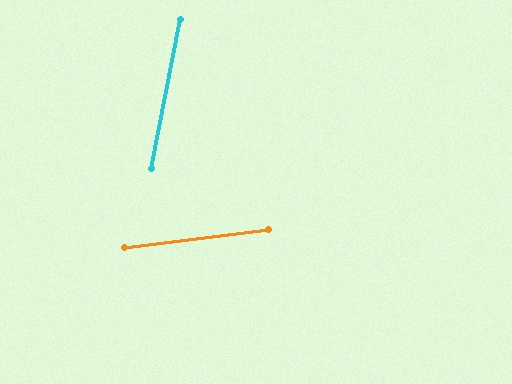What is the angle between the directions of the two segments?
Approximately 72 degrees.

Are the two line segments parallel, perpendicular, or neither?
Neither parallel nor perpendicular — they differ by about 72°.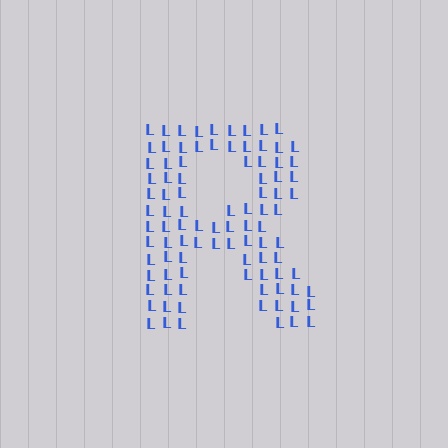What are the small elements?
The small elements are letter L's.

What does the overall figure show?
The overall figure shows the letter R.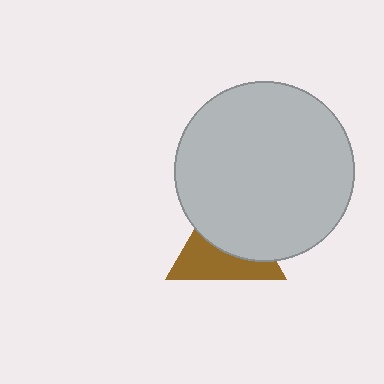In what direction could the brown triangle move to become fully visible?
The brown triangle could move down. That would shift it out from behind the light gray circle entirely.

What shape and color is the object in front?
The object in front is a light gray circle.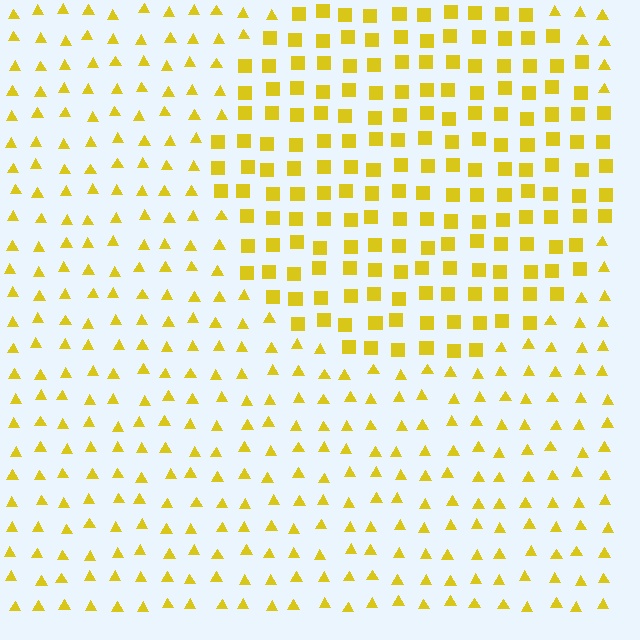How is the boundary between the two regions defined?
The boundary is defined by a change in element shape: squares inside vs. triangles outside. All elements share the same color and spacing.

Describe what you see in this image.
The image is filled with small yellow elements arranged in a uniform grid. A circle-shaped region contains squares, while the surrounding area contains triangles. The boundary is defined purely by the change in element shape.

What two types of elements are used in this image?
The image uses squares inside the circle region and triangles outside it.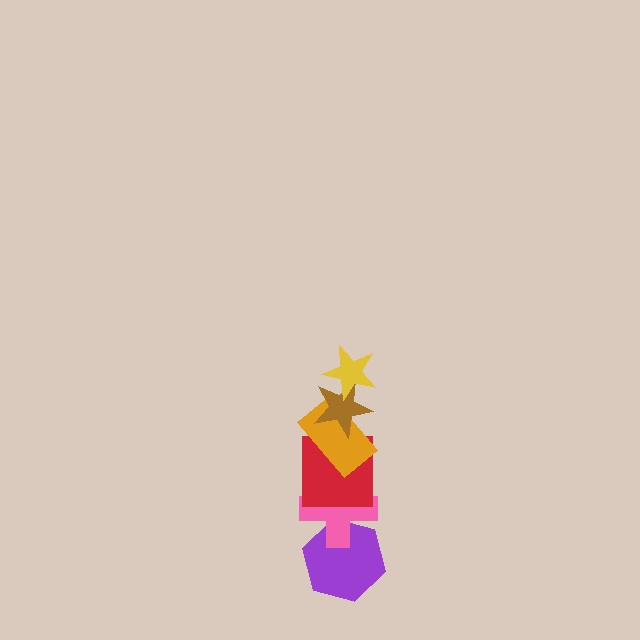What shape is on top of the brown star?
The yellow star is on top of the brown star.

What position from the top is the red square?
The red square is 4th from the top.